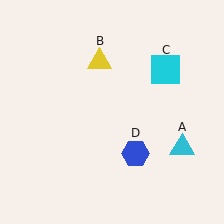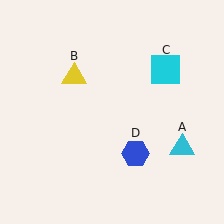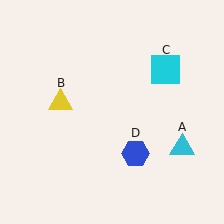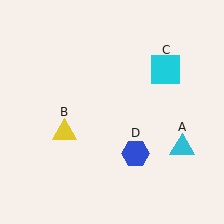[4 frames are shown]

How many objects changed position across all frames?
1 object changed position: yellow triangle (object B).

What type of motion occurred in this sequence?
The yellow triangle (object B) rotated counterclockwise around the center of the scene.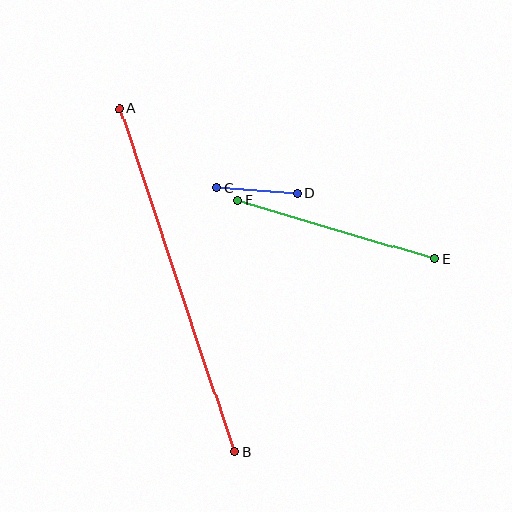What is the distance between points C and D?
The distance is approximately 81 pixels.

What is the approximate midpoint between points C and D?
The midpoint is at approximately (257, 190) pixels.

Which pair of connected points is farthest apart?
Points A and B are farthest apart.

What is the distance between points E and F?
The distance is approximately 206 pixels.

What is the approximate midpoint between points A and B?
The midpoint is at approximately (177, 280) pixels.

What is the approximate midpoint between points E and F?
The midpoint is at approximately (336, 230) pixels.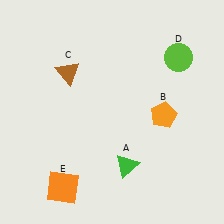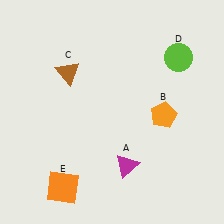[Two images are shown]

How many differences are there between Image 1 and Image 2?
There is 1 difference between the two images.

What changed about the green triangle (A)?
In Image 1, A is green. In Image 2, it changed to magenta.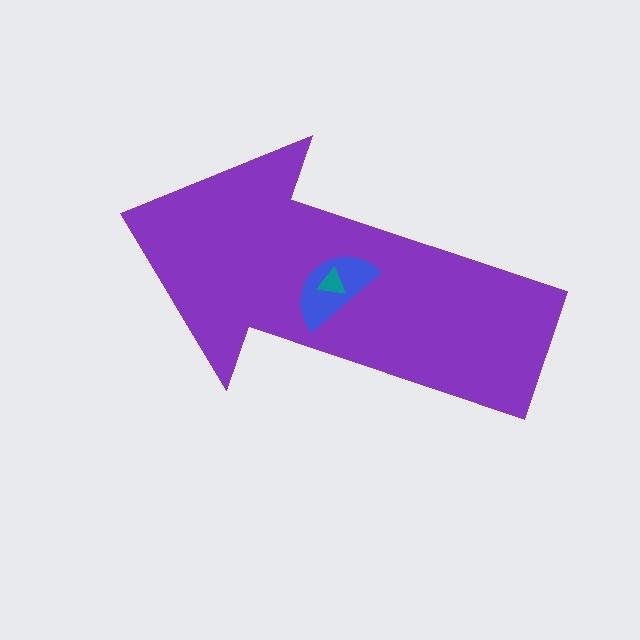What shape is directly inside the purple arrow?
The blue semicircle.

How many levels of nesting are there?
3.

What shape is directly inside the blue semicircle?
The teal triangle.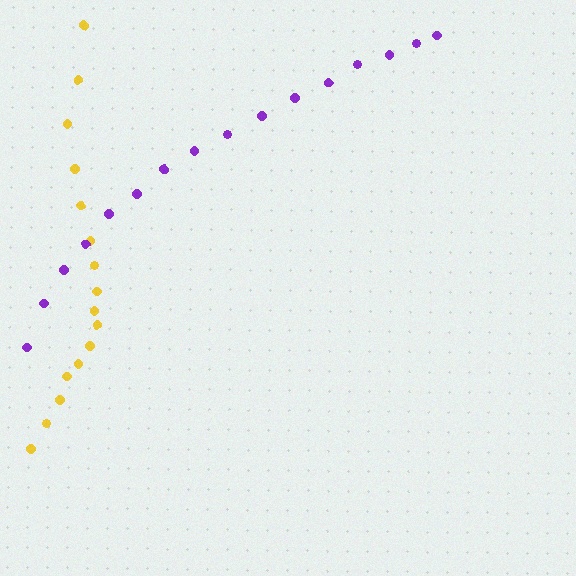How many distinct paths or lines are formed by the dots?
There are 2 distinct paths.